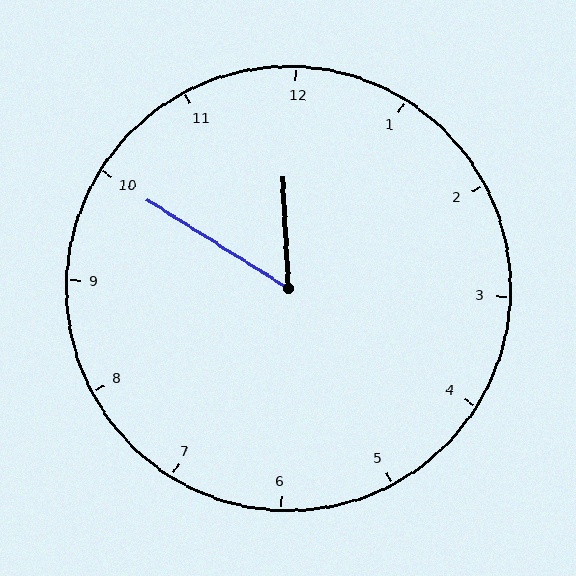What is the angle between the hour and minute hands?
Approximately 55 degrees.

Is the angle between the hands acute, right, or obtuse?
It is acute.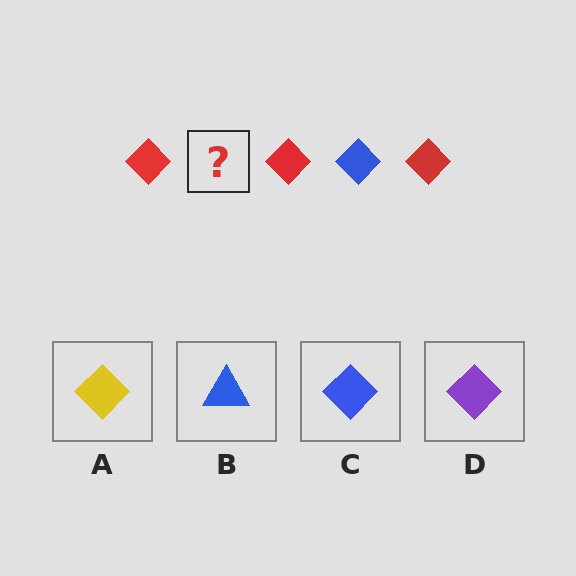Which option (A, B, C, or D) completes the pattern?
C.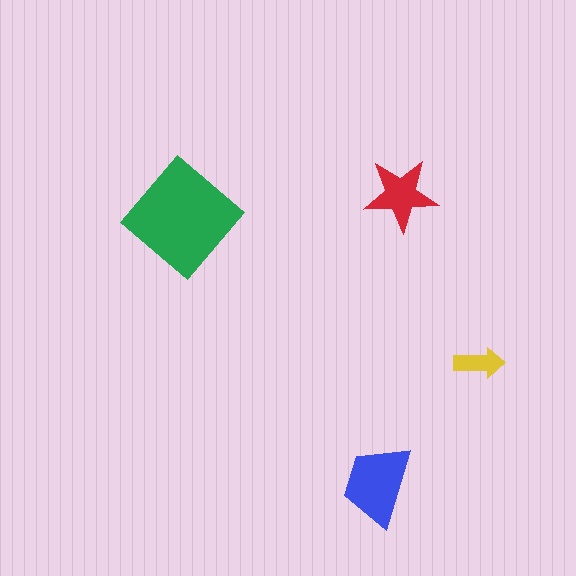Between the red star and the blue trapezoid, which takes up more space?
The blue trapezoid.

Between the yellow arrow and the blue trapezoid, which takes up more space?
The blue trapezoid.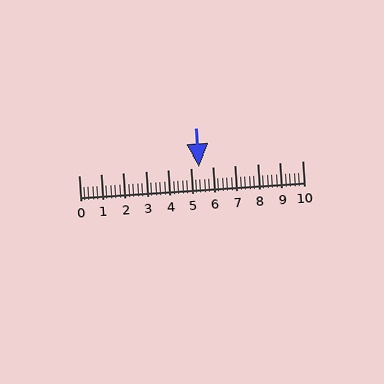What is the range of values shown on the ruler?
The ruler shows values from 0 to 10.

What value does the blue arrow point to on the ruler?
The blue arrow points to approximately 5.4.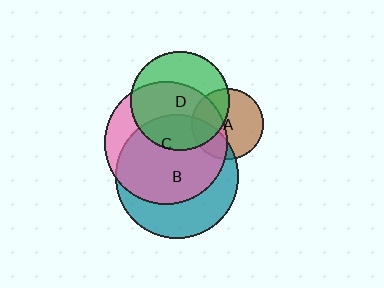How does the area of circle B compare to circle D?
Approximately 1.5 times.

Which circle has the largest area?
Circle B (teal).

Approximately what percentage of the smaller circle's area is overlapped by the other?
Approximately 35%.